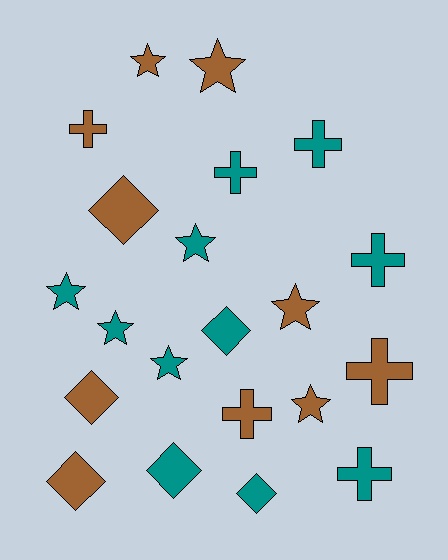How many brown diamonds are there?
There are 3 brown diamonds.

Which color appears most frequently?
Teal, with 11 objects.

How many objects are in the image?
There are 21 objects.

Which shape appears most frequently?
Star, with 8 objects.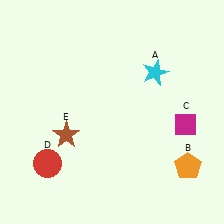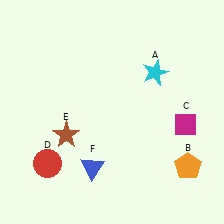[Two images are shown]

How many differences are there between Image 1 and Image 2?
There is 1 difference between the two images.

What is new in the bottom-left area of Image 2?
A blue triangle (F) was added in the bottom-left area of Image 2.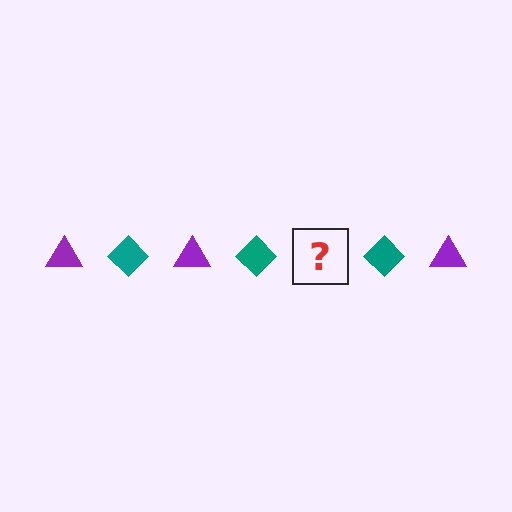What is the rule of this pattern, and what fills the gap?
The rule is that the pattern alternates between purple triangle and teal diamond. The gap should be filled with a purple triangle.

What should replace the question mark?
The question mark should be replaced with a purple triangle.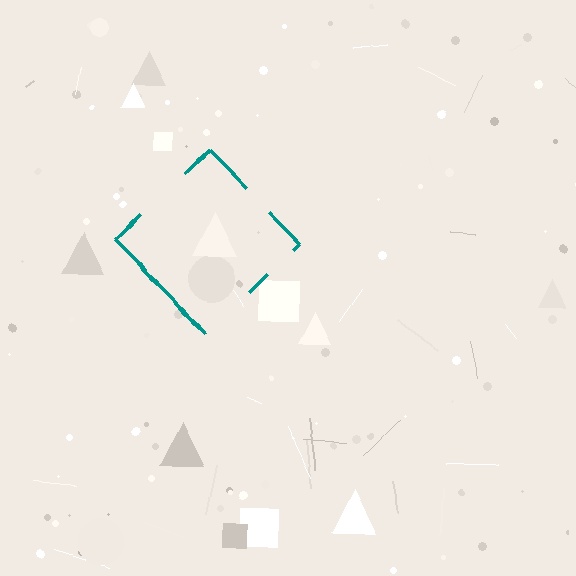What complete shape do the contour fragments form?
The contour fragments form a diamond.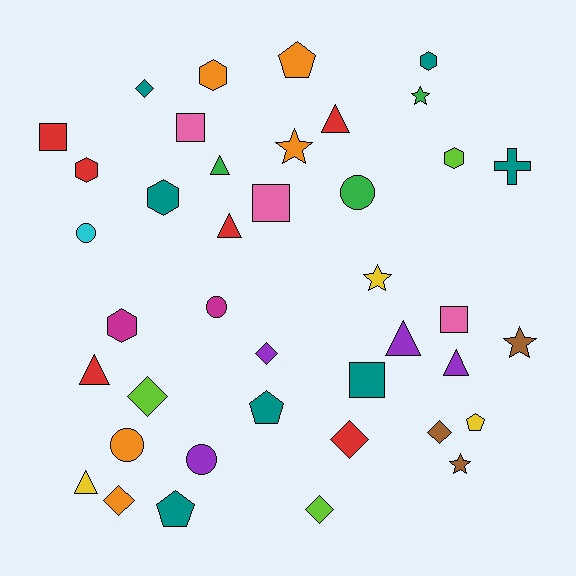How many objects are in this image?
There are 40 objects.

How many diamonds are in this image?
There are 7 diamonds.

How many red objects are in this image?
There are 6 red objects.